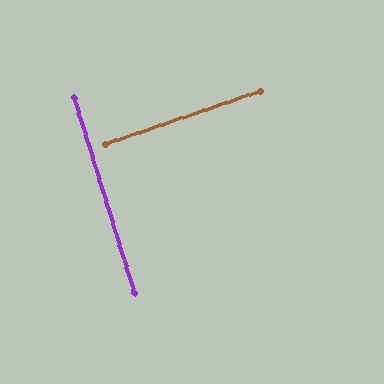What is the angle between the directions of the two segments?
Approximately 88 degrees.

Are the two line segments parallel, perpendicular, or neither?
Perpendicular — they meet at approximately 88°.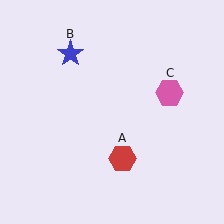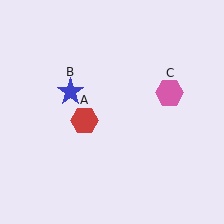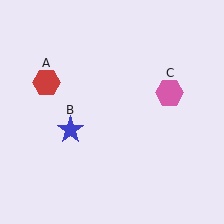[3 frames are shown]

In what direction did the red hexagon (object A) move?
The red hexagon (object A) moved up and to the left.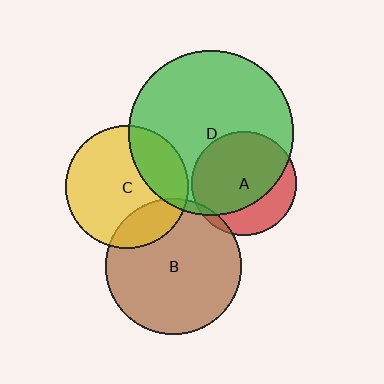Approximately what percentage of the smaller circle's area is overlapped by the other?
Approximately 5%.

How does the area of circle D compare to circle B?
Approximately 1.5 times.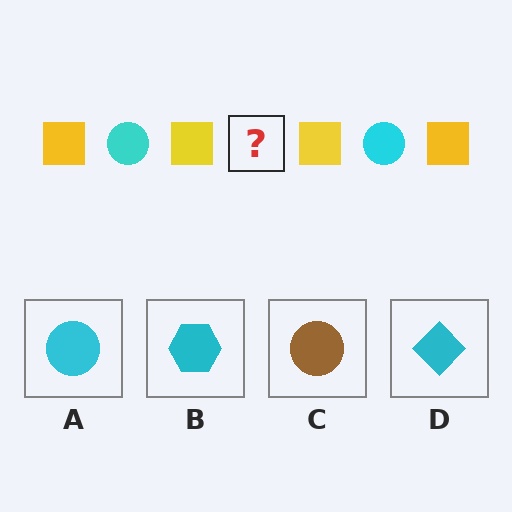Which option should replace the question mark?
Option A.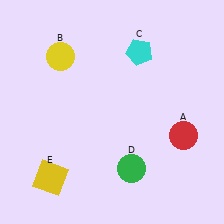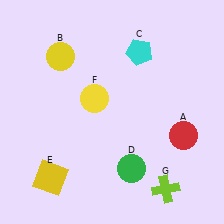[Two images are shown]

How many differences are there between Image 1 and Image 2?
There are 2 differences between the two images.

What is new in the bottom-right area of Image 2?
A lime cross (G) was added in the bottom-right area of Image 2.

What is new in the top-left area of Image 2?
A yellow circle (F) was added in the top-left area of Image 2.